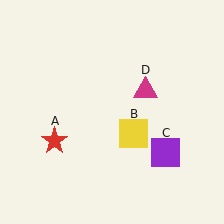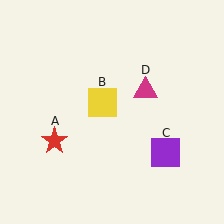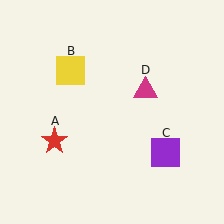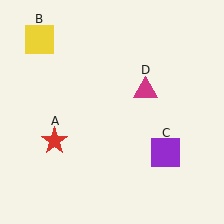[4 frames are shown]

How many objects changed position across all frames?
1 object changed position: yellow square (object B).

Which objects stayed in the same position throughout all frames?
Red star (object A) and purple square (object C) and magenta triangle (object D) remained stationary.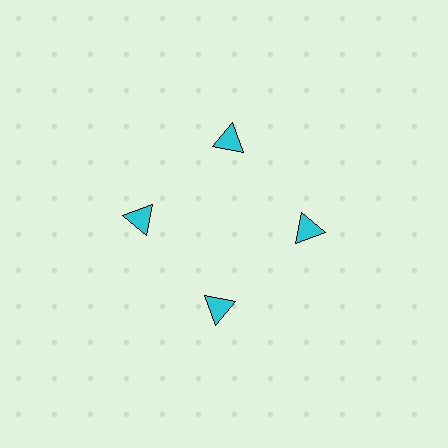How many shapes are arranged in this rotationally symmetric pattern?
There are 4 shapes, arranged in 4 groups of 1.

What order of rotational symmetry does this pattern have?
This pattern has 4-fold rotational symmetry.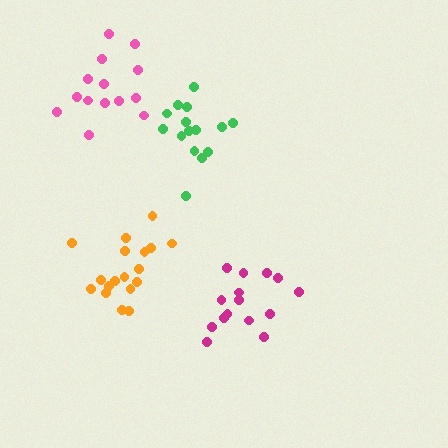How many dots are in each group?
Group 1: 18 dots, Group 2: 15 dots, Group 3: 14 dots, Group 4: 15 dots (62 total).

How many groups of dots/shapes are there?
There are 4 groups.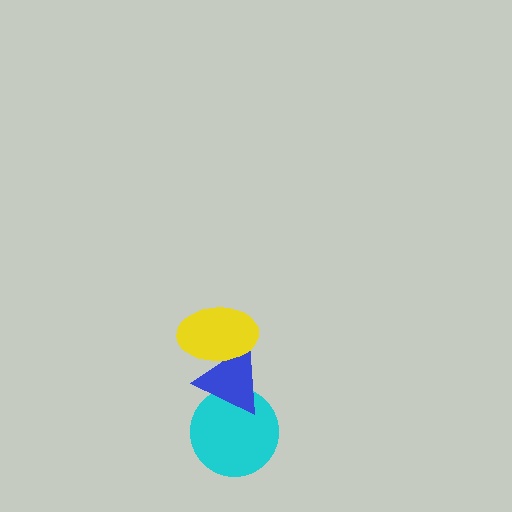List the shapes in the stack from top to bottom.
From top to bottom: the yellow ellipse, the blue triangle, the cyan circle.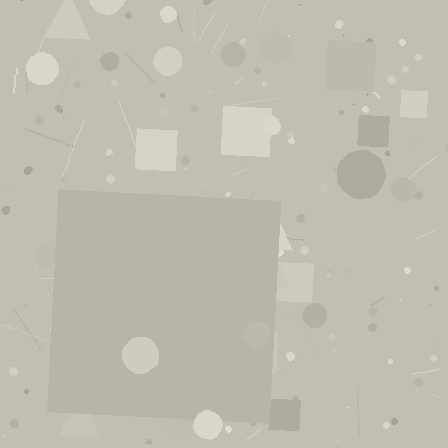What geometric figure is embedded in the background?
A square is embedded in the background.